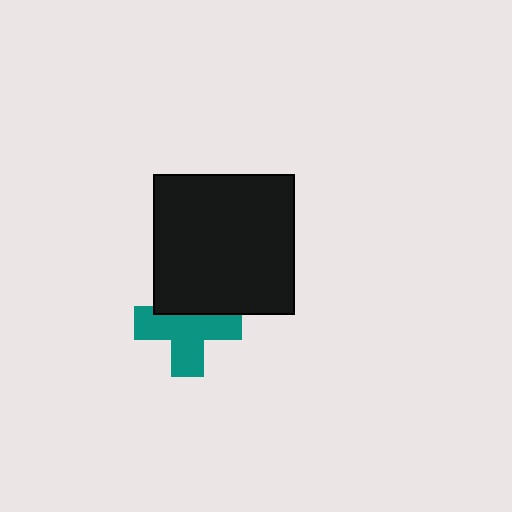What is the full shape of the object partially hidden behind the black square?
The partially hidden object is a teal cross.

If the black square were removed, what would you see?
You would see the complete teal cross.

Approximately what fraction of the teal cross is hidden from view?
Roughly 34% of the teal cross is hidden behind the black square.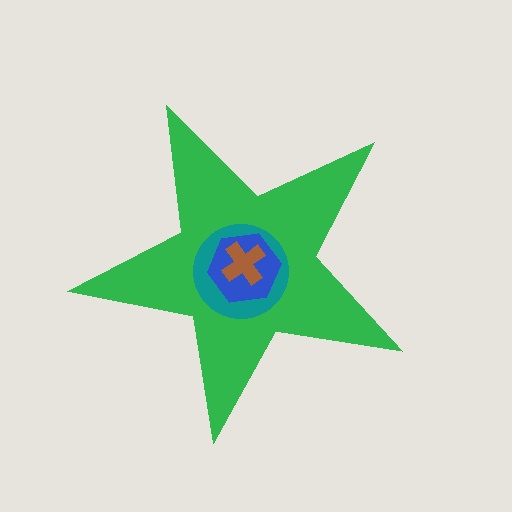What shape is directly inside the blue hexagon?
The brown cross.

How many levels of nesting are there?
4.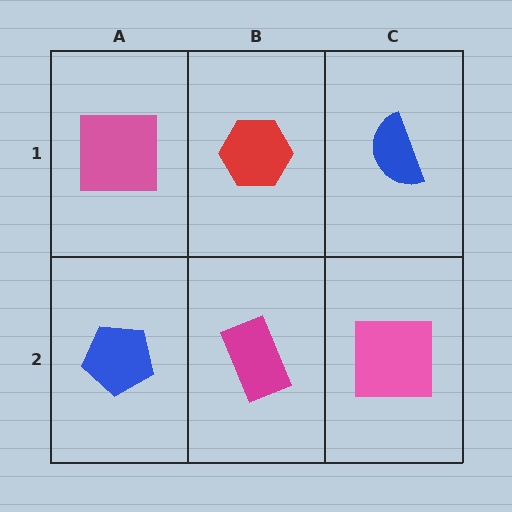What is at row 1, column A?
A pink square.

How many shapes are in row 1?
3 shapes.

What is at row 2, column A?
A blue pentagon.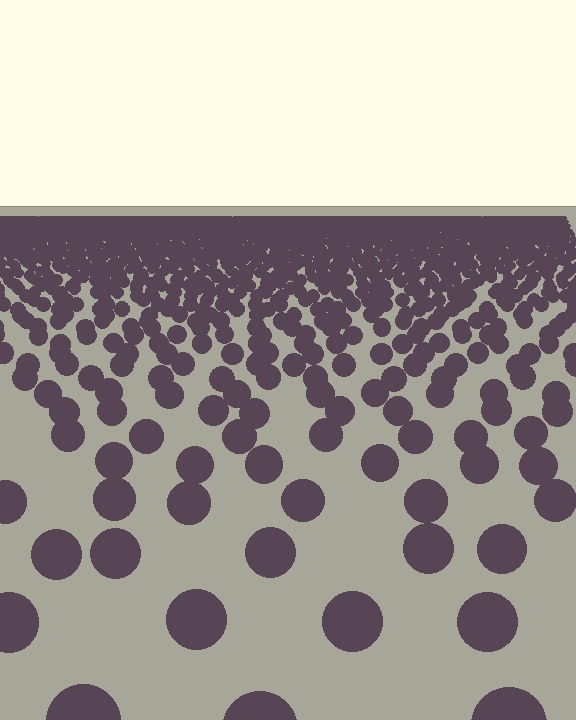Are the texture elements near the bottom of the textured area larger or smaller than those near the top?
Larger. Near the bottom, elements are closer to the viewer and appear at a bigger on-screen size.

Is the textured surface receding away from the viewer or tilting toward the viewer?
The surface is receding away from the viewer. Texture elements get smaller and denser toward the top.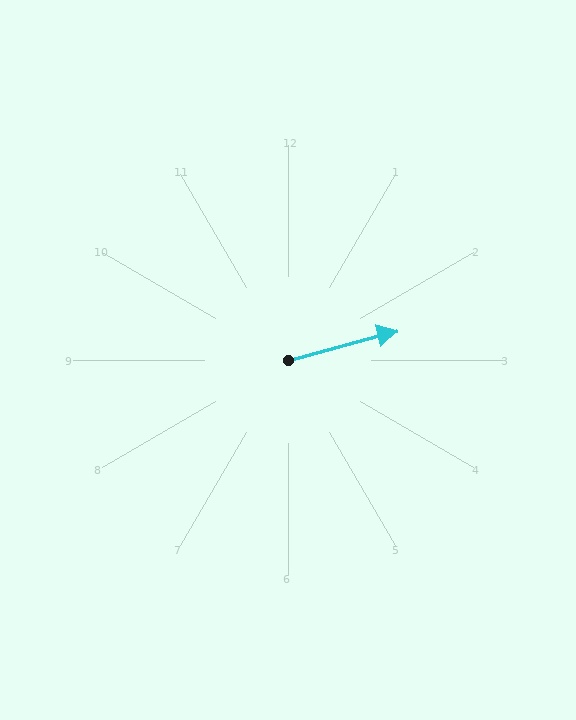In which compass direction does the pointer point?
East.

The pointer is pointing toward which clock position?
Roughly 2 o'clock.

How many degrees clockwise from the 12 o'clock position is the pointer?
Approximately 75 degrees.